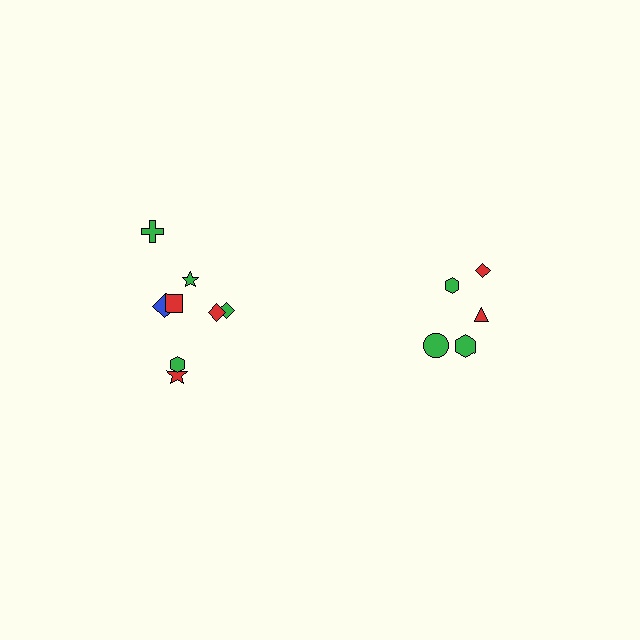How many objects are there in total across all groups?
There are 13 objects.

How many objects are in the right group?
There are 5 objects.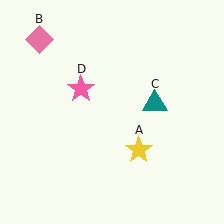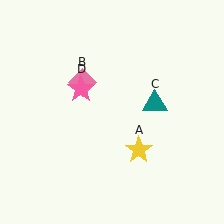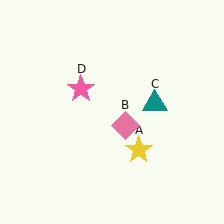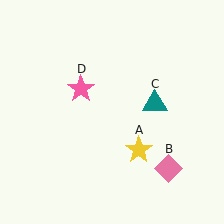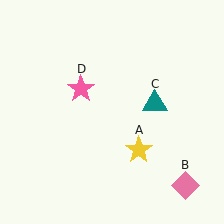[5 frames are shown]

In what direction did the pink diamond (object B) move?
The pink diamond (object B) moved down and to the right.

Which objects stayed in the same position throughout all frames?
Yellow star (object A) and teal triangle (object C) and pink star (object D) remained stationary.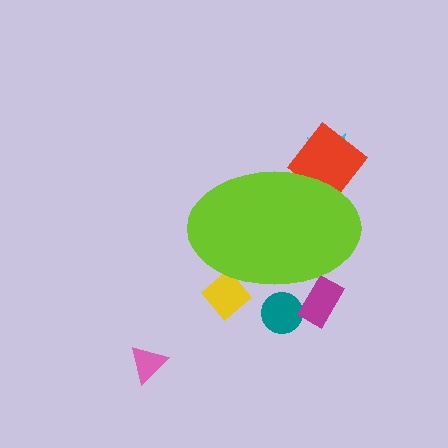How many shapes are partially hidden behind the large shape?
5 shapes are partially hidden.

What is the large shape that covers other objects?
A lime ellipse.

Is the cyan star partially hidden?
Yes, the cyan star is partially hidden behind the lime ellipse.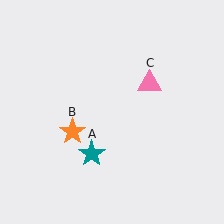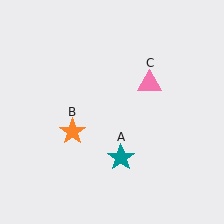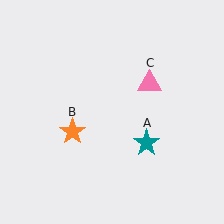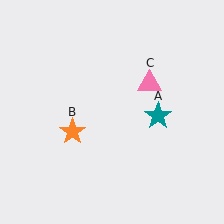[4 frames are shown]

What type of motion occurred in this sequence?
The teal star (object A) rotated counterclockwise around the center of the scene.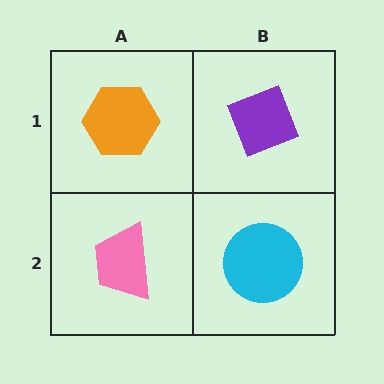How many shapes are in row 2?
2 shapes.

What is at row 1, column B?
A purple diamond.